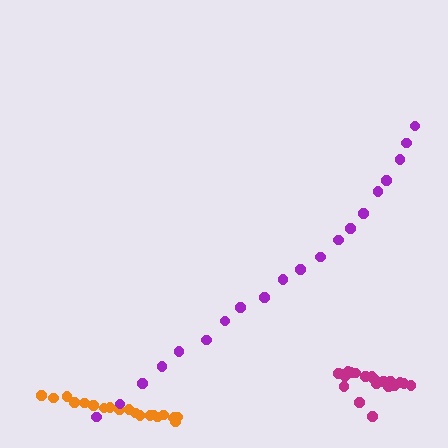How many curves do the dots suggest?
There are 3 distinct paths.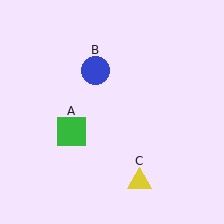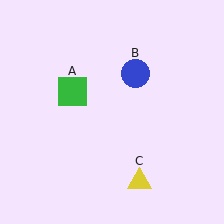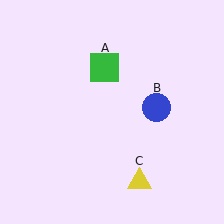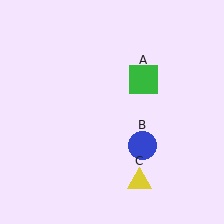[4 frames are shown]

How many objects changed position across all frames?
2 objects changed position: green square (object A), blue circle (object B).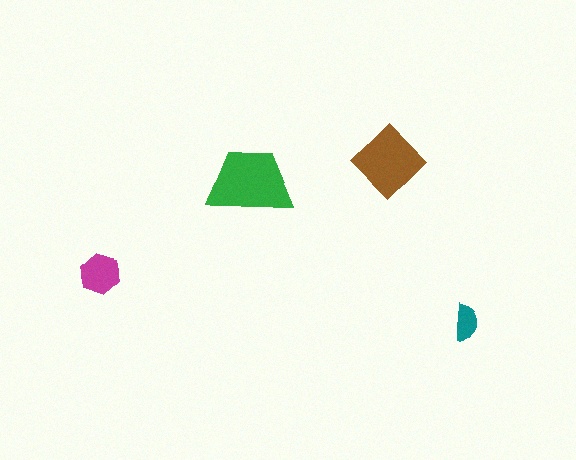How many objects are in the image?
There are 4 objects in the image.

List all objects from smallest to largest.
The teal semicircle, the magenta hexagon, the brown diamond, the green trapezoid.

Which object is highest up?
The brown diamond is topmost.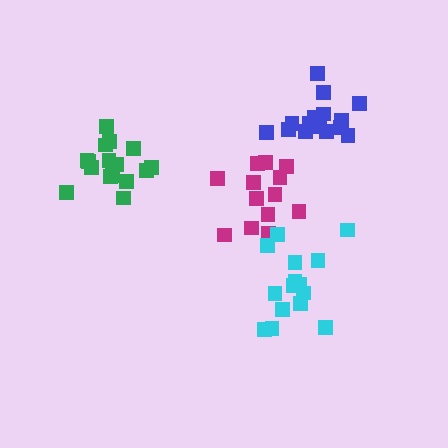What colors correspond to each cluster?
The clusters are colored: blue, magenta, green, cyan.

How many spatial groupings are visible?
There are 4 spatial groupings.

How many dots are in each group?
Group 1: 16 dots, Group 2: 13 dots, Group 3: 16 dots, Group 4: 15 dots (60 total).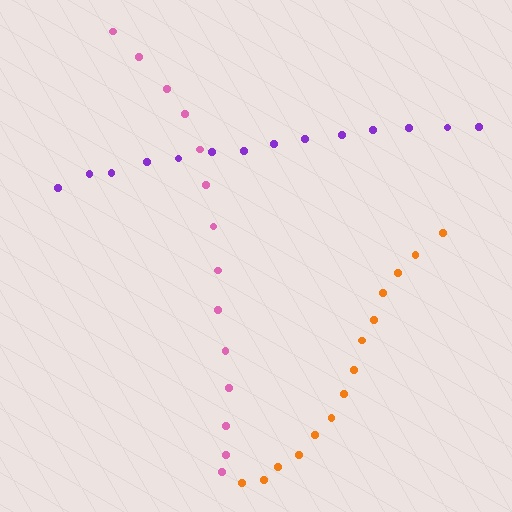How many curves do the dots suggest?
There are 3 distinct paths.